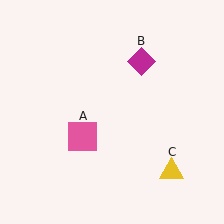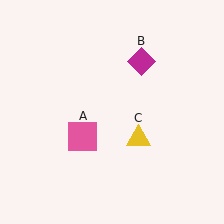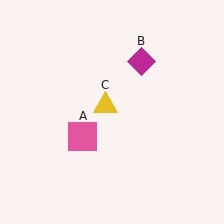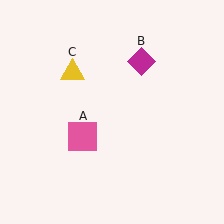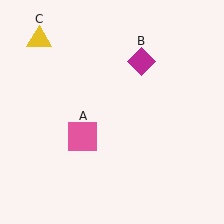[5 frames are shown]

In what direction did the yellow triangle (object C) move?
The yellow triangle (object C) moved up and to the left.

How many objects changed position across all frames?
1 object changed position: yellow triangle (object C).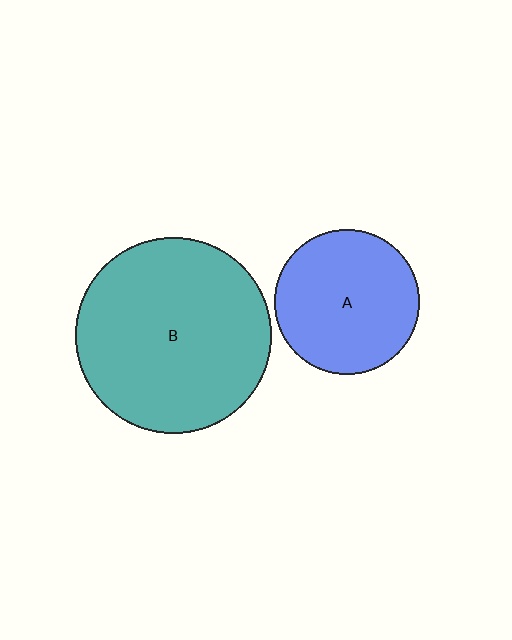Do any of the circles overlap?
No, none of the circles overlap.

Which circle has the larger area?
Circle B (teal).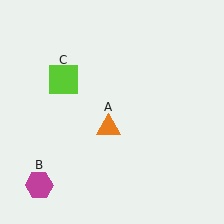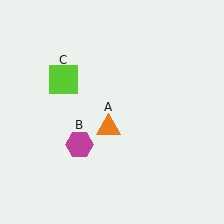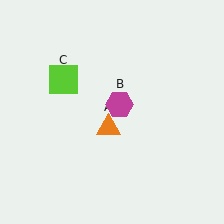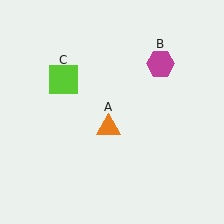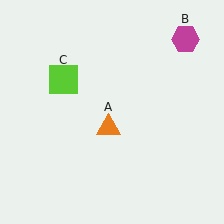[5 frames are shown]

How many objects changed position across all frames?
1 object changed position: magenta hexagon (object B).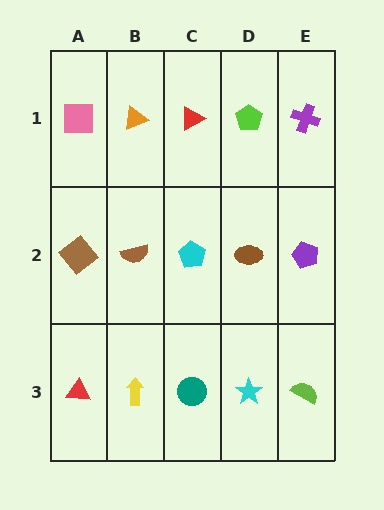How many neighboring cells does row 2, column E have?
3.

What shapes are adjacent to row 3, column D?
A brown ellipse (row 2, column D), a teal circle (row 3, column C), a lime semicircle (row 3, column E).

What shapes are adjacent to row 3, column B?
A brown semicircle (row 2, column B), a red triangle (row 3, column A), a teal circle (row 3, column C).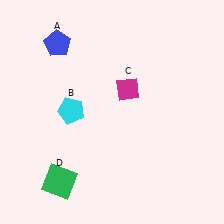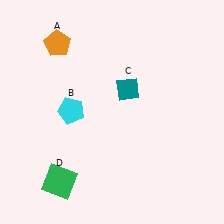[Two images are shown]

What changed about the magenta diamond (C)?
In Image 1, C is magenta. In Image 2, it changed to teal.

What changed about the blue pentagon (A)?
In Image 1, A is blue. In Image 2, it changed to orange.